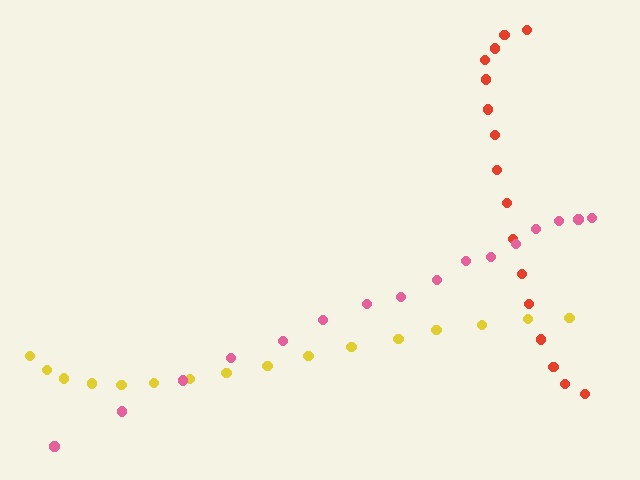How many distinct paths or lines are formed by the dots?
There are 3 distinct paths.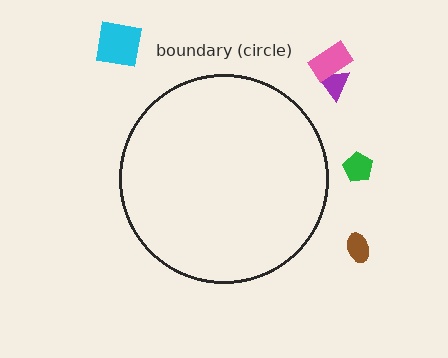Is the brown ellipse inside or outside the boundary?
Outside.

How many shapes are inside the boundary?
0 inside, 5 outside.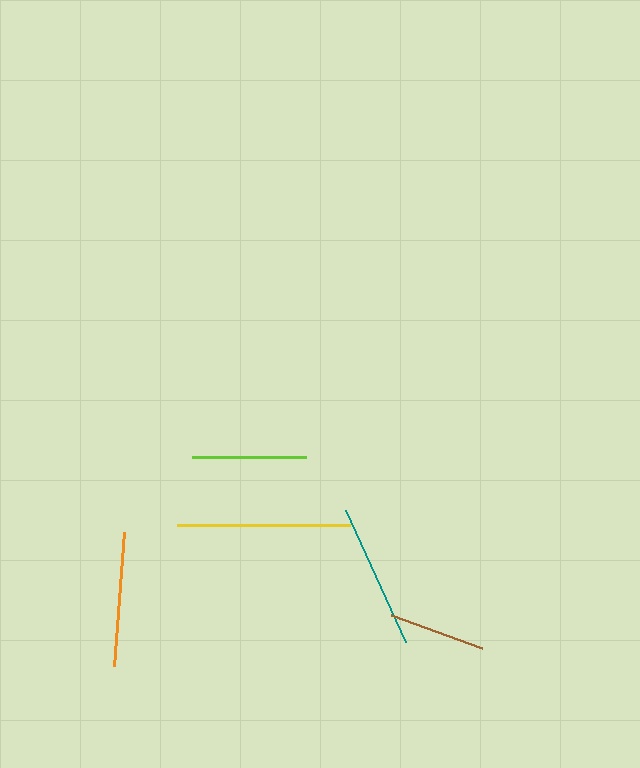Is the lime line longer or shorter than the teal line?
The teal line is longer than the lime line.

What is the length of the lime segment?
The lime segment is approximately 114 pixels long.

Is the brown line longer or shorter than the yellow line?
The yellow line is longer than the brown line.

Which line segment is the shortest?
The brown line is the shortest at approximately 96 pixels.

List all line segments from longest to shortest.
From longest to shortest: yellow, teal, orange, lime, brown.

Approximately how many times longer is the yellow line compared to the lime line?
The yellow line is approximately 1.5 times the length of the lime line.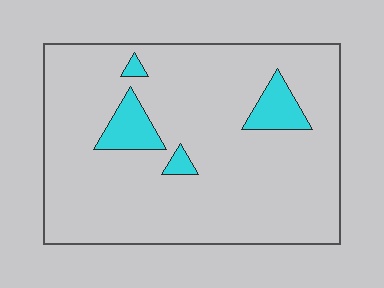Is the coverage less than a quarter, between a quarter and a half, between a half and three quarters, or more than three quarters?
Less than a quarter.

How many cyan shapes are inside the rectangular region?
4.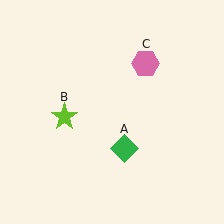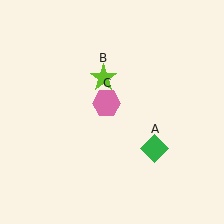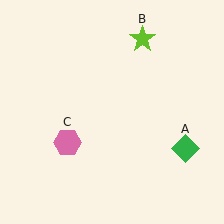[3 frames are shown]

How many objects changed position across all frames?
3 objects changed position: green diamond (object A), lime star (object B), pink hexagon (object C).